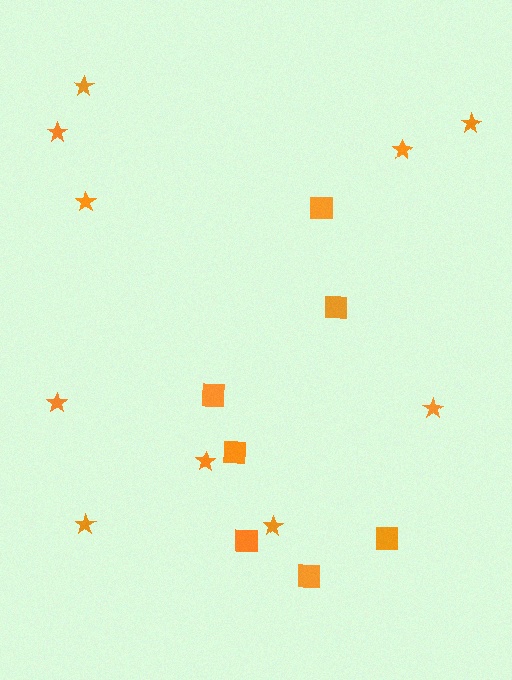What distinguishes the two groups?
There are 2 groups: one group of stars (10) and one group of squares (7).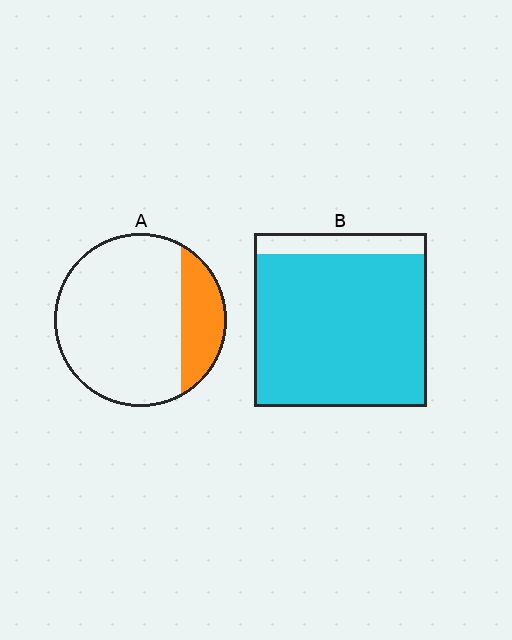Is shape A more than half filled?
No.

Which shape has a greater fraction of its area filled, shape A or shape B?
Shape B.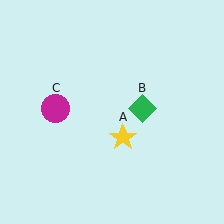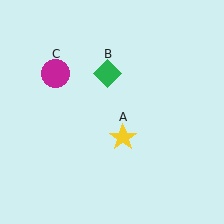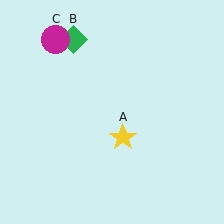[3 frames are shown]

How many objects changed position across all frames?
2 objects changed position: green diamond (object B), magenta circle (object C).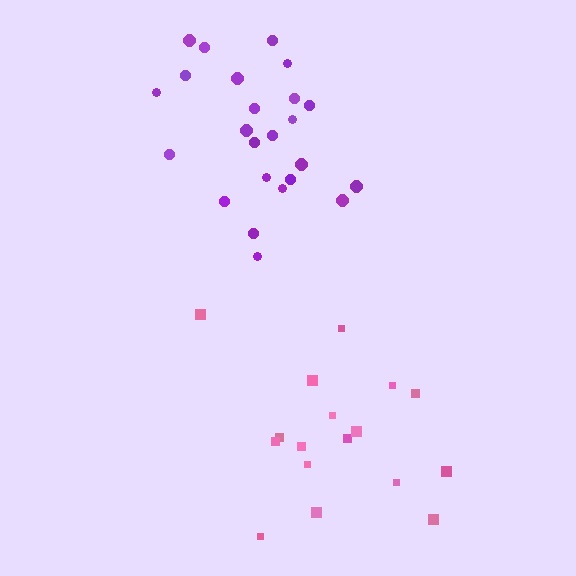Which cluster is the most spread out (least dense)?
Pink.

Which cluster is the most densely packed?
Purple.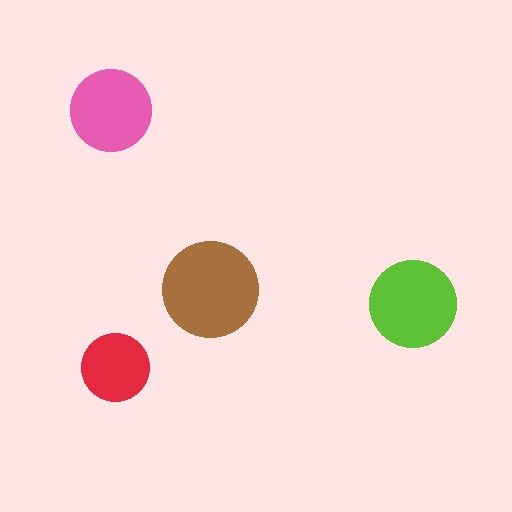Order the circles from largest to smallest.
the brown one, the lime one, the pink one, the red one.